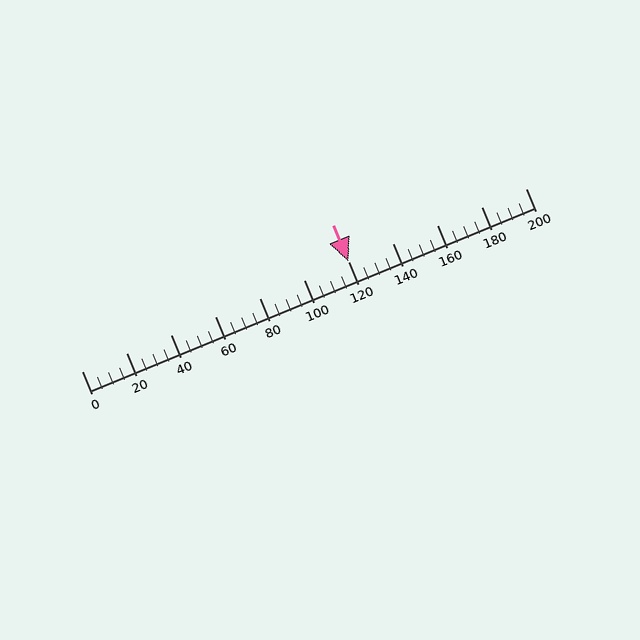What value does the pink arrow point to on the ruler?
The pink arrow points to approximately 120.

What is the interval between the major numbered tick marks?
The major tick marks are spaced 20 units apart.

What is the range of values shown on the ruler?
The ruler shows values from 0 to 200.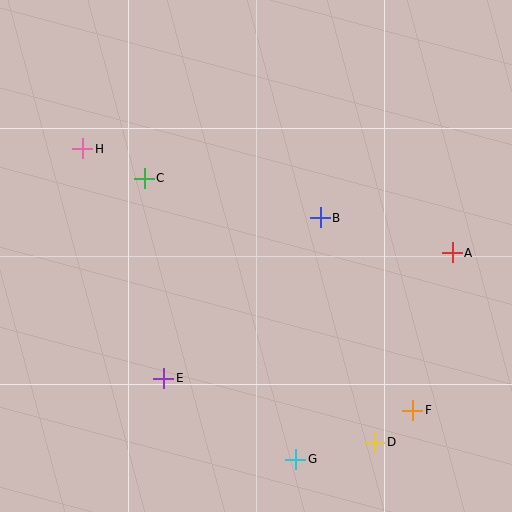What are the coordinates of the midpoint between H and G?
The midpoint between H and G is at (189, 304).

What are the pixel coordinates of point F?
Point F is at (413, 410).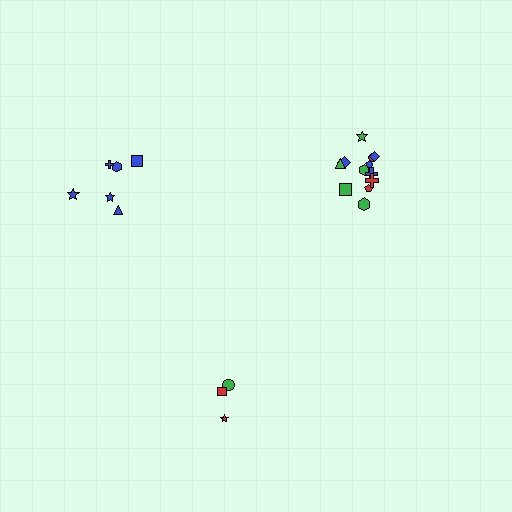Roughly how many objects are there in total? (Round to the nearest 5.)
Roughly 20 objects in total.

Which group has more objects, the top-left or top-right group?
The top-right group.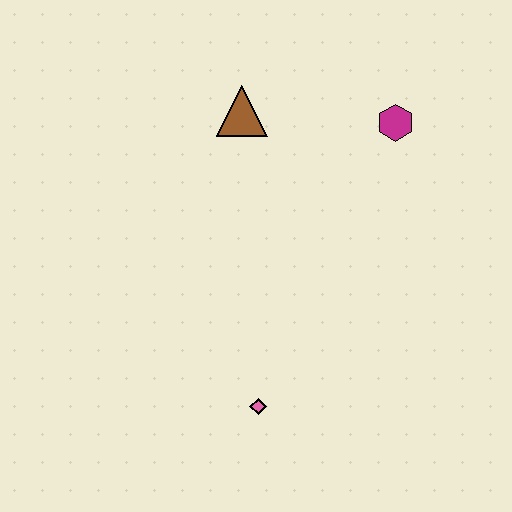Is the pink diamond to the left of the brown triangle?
No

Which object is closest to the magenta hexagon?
The brown triangle is closest to the magenta hexagon.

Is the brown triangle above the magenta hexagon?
Yes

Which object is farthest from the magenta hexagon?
The pink diamond is farthest from the magenta hexagon.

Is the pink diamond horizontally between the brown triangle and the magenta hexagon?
Yes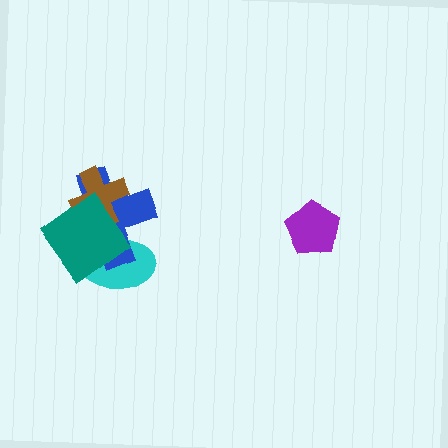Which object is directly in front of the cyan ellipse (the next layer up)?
The blue cross is directly in front of the cyan ellipse.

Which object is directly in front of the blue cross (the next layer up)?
The brown cross is directly in front of the blue cross.